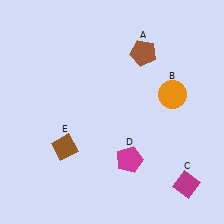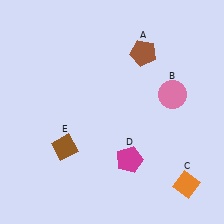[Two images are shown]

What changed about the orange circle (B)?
In Image 1, B is orange. In Image 2, it changed to pink.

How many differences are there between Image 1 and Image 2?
There are 2 differences between the two images.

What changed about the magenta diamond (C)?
In Image 1, C is magenta. In Image 2, it changed to orange.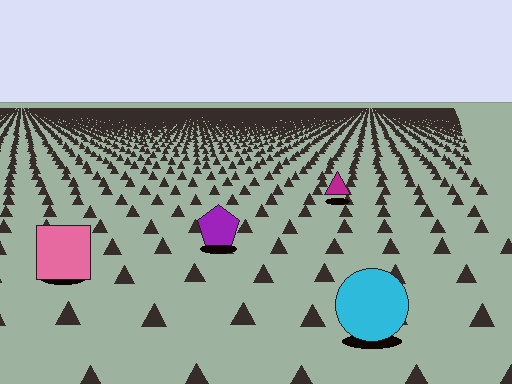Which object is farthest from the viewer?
The magenta triangle is farthest from the viewer. It appears smaller and the ground texture around it is denser.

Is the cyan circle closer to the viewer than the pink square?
Yes. The cyan circle is closer — you can tell from the texture gradient: the ground texture is coarser near it.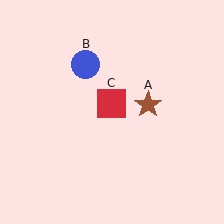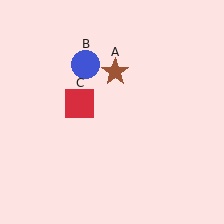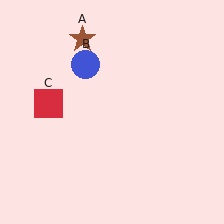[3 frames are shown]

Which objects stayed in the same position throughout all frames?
Blue circle (object B) remained stationary.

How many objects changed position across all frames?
2 objects changed position: brown star (object A), red square (object C).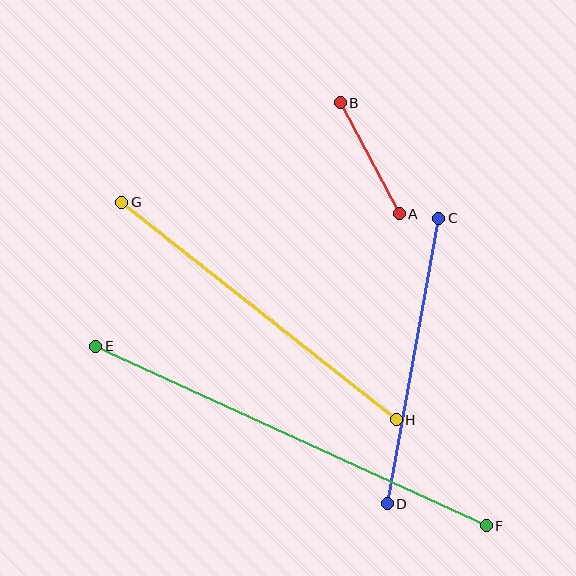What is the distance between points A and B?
The distance is approximately 126 pixels.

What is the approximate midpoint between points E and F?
The midpoint is at approximately (291, 436) pixels.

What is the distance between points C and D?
The distance is approximately 290 pixels.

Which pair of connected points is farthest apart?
Points E and F are farthest apart.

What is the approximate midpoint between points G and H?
The midpoint is at approximately (259, 311) pixels.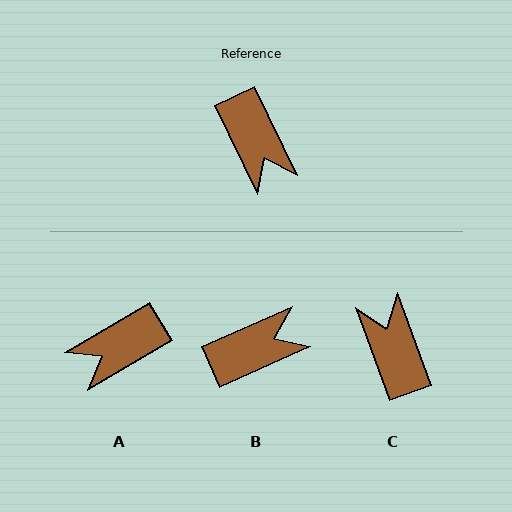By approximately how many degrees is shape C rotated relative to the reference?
Approximately 174 degrees counter-clockwise.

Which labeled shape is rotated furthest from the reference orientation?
C, about 174 degrees away.